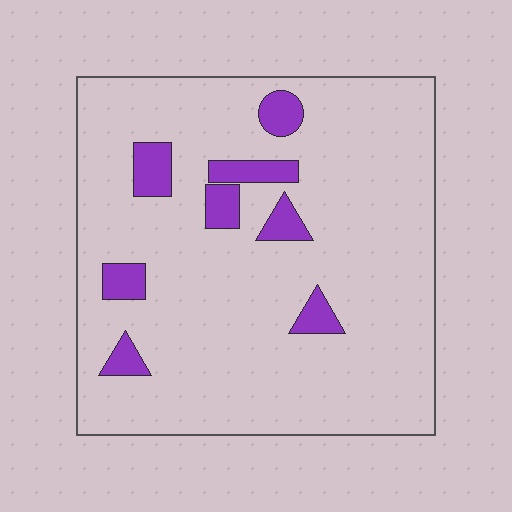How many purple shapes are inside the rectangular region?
8.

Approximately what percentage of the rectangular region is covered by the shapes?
Approximately 10%.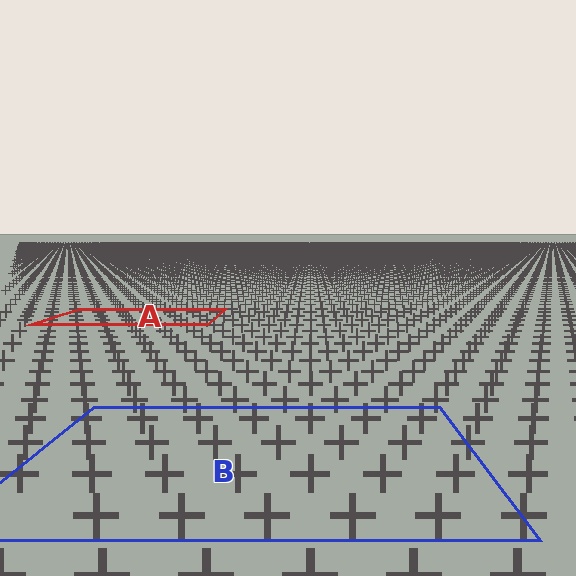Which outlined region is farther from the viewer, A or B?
Region A is farther from the viewer — the texture elements inside it appear smaller and more densely packed.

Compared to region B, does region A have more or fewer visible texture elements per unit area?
Region A has more texture elements per unit area — they are packed more densely because it is farther away.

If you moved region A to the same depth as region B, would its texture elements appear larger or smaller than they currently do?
They would appear larger. At a closer depth, the same texture elements are projected at a bigger on-screen size.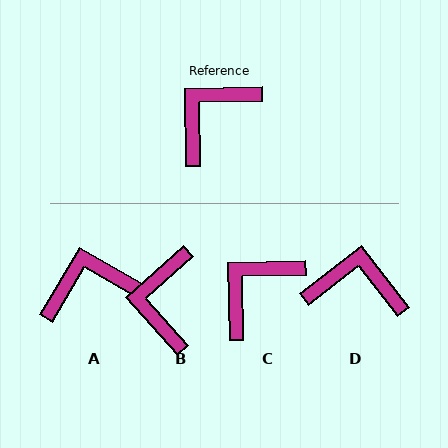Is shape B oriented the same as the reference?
No, it is off by about 41 degrees.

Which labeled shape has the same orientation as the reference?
C.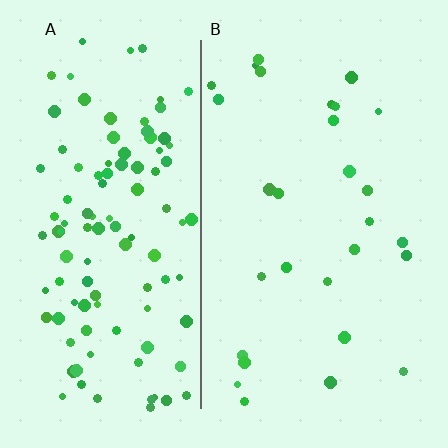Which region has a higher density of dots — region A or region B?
A (the left).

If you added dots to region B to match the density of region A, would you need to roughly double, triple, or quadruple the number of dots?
Approximately quadruple.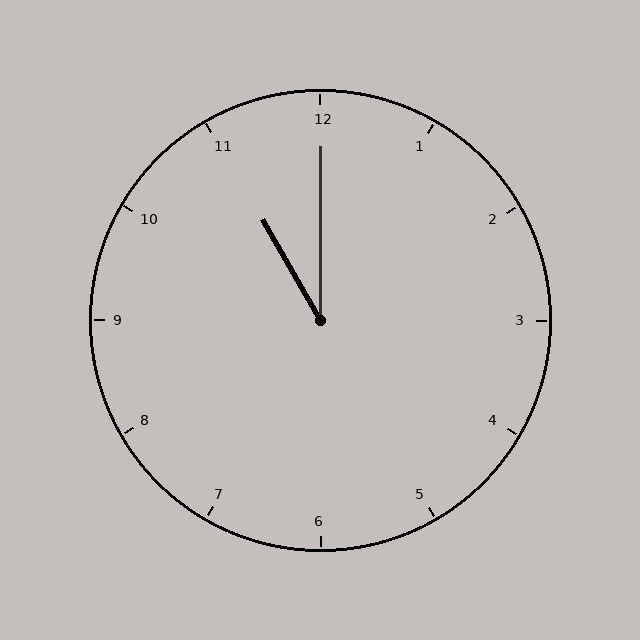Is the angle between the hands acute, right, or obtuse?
It is acute.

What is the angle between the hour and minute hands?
Approximately 30 degrees.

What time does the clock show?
11:00.